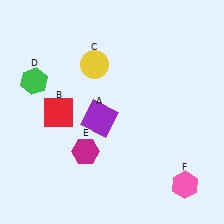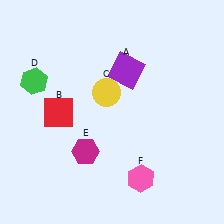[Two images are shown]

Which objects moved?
The objects that moved are: the purple square (A), the yellow circle (C), the pink hexagon (F).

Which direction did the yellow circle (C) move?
The yellow circle (C) moved down.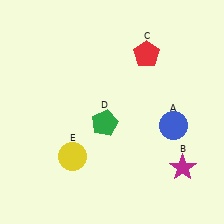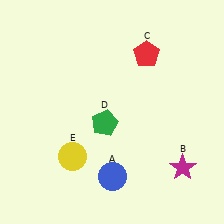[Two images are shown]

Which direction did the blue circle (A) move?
The blue circle (A) moved left.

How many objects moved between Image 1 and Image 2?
1 object moved between the two images.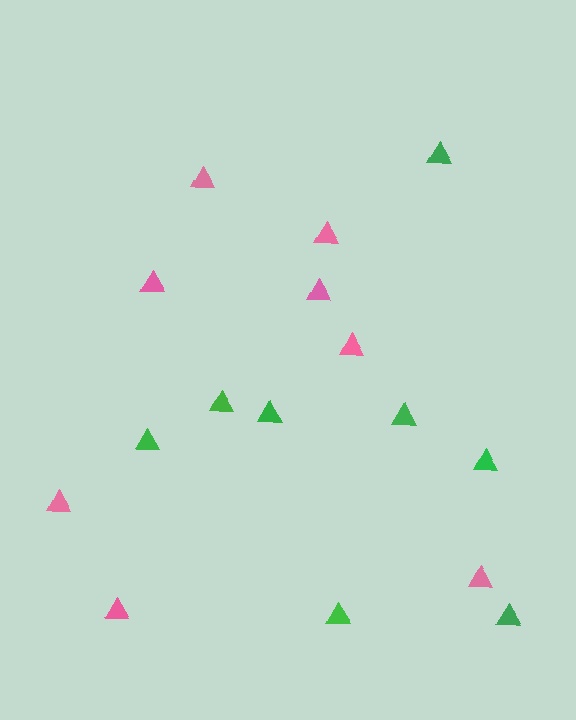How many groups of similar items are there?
There are 2 groups: one group of green triangles (8) and one group of pink triangles (8).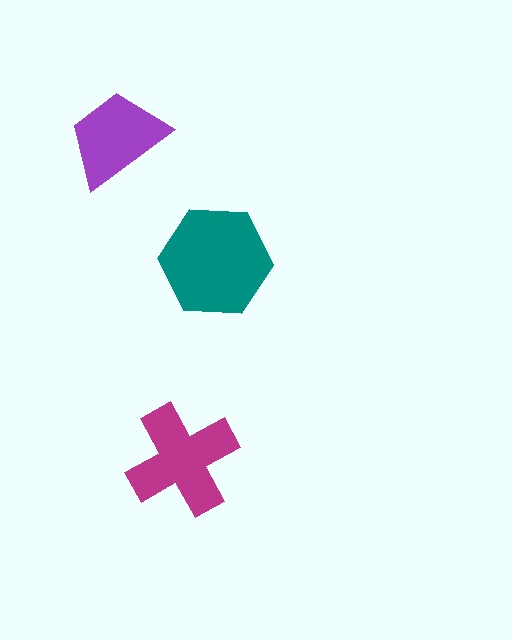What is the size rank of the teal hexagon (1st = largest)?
1st.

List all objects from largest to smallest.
The teal hexagon, the magenta cross, the purple trapezoid.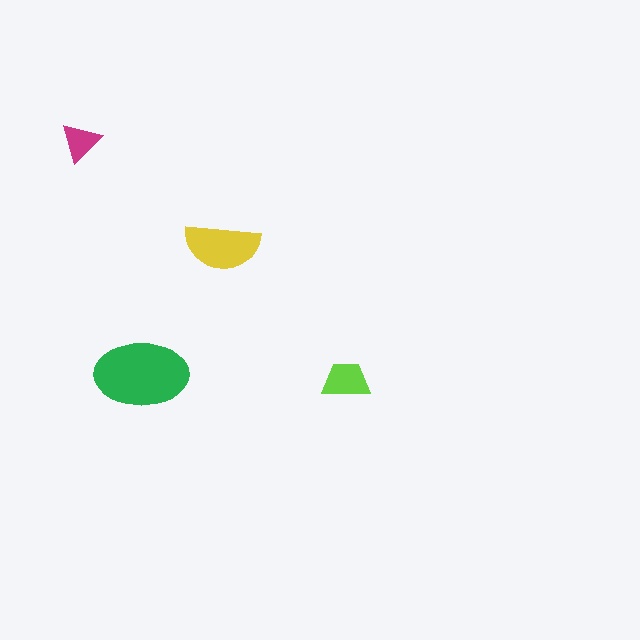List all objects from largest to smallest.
The green ellipse, the yellow semicircle, the lime trapezoid, the magenta triangle.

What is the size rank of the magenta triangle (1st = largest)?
4th.